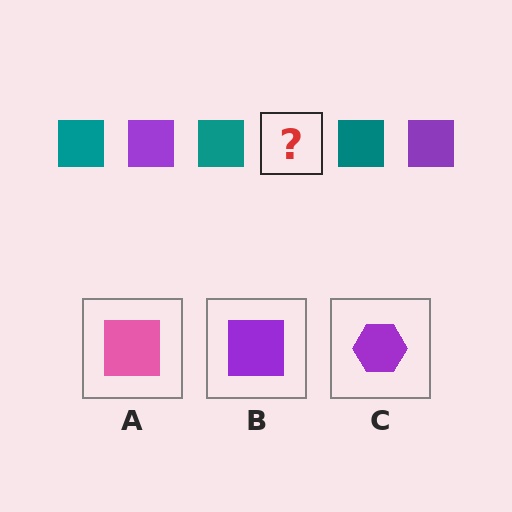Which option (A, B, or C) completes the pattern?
B.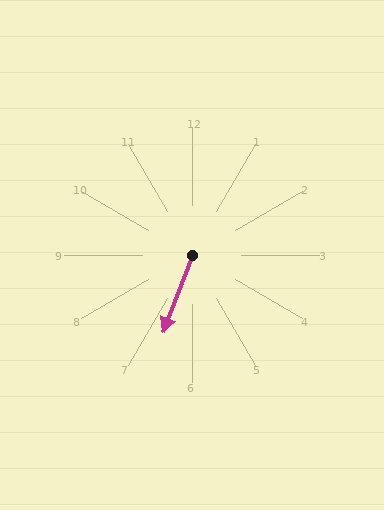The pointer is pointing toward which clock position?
Roughly 7 o'clock.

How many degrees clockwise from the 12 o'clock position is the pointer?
Approximately 201 degrees.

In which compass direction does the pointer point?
South.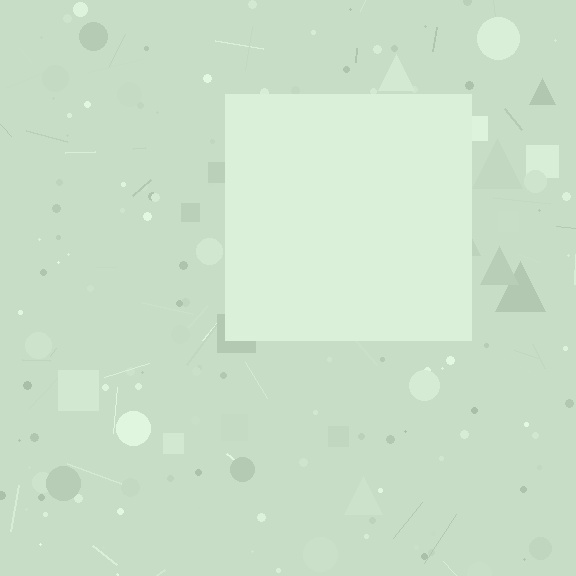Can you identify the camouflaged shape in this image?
The camouflaged shape is a square.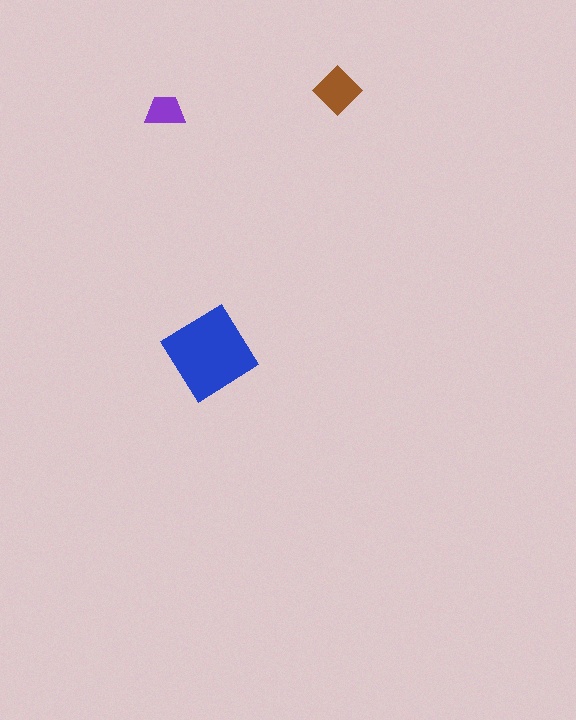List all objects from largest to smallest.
The blue diamond, the brown diamond, the purple trapezoid.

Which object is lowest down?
The blue diamond is bottommost.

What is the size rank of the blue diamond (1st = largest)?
1st.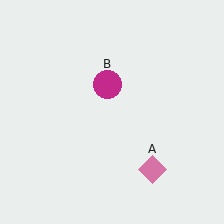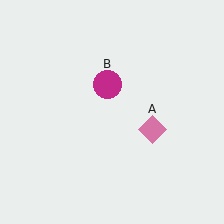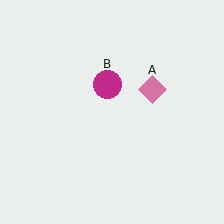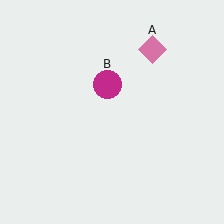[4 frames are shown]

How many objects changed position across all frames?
1 object changed position: pink diamond (object A).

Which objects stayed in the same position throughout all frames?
Magenta circle (object B) remained stationary.